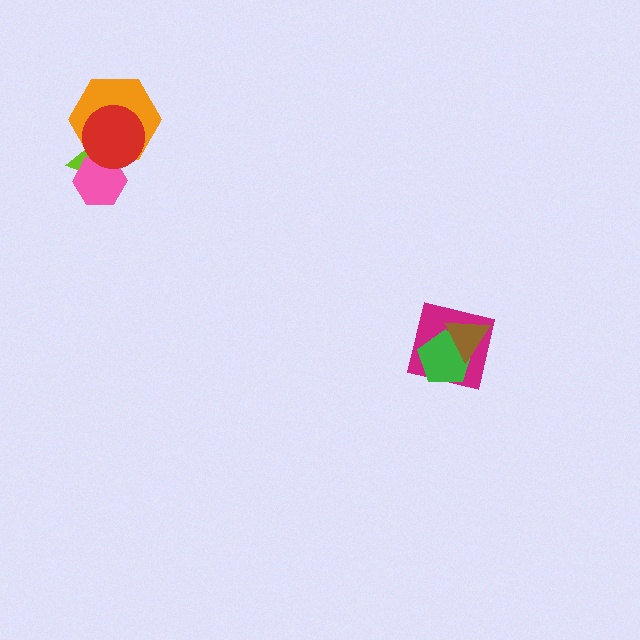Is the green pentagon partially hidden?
Yes, it is partially covered by another shape.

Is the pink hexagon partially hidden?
Yes, it is partially covered by another shape.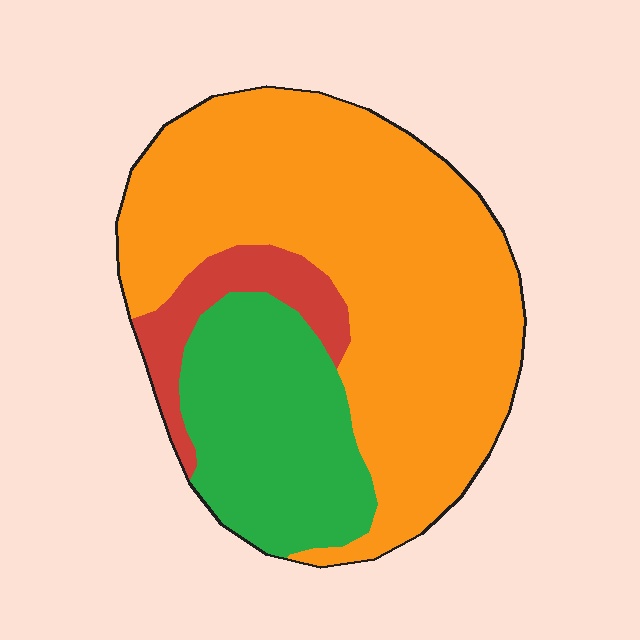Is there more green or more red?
Green.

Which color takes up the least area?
Red, at roughly 10%.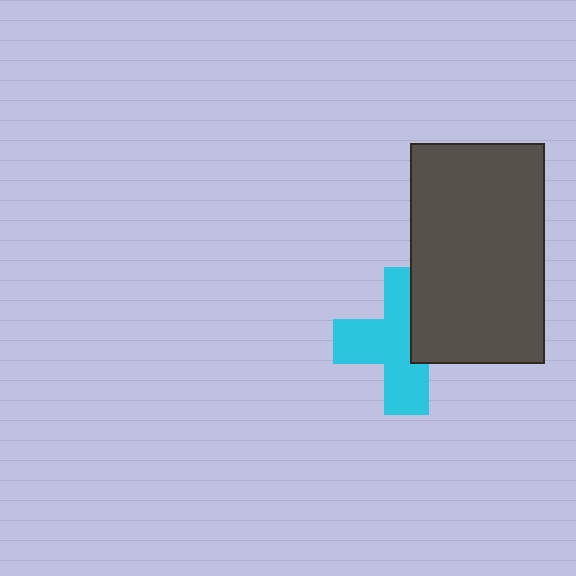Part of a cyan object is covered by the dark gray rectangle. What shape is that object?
It is a cross.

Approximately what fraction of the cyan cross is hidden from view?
Roughly 37% of the cyan cross is hidden behind the dark gray rectangle.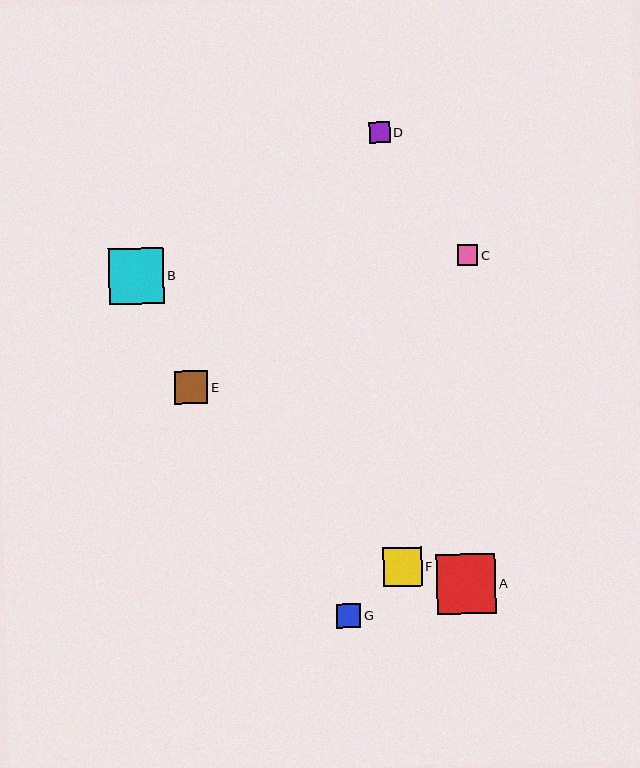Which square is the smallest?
Square D is the smallest with a size of approximately 21 pixels.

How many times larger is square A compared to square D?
Square A is approximately 2.9 times the size of square D.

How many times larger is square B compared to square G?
Square B is approximately 2.3 times the size of square G.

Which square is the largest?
Square A is the largest with a size of approximately 60 pixels.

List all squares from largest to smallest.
From largest to smallest: A, B, F, E, G, C, D.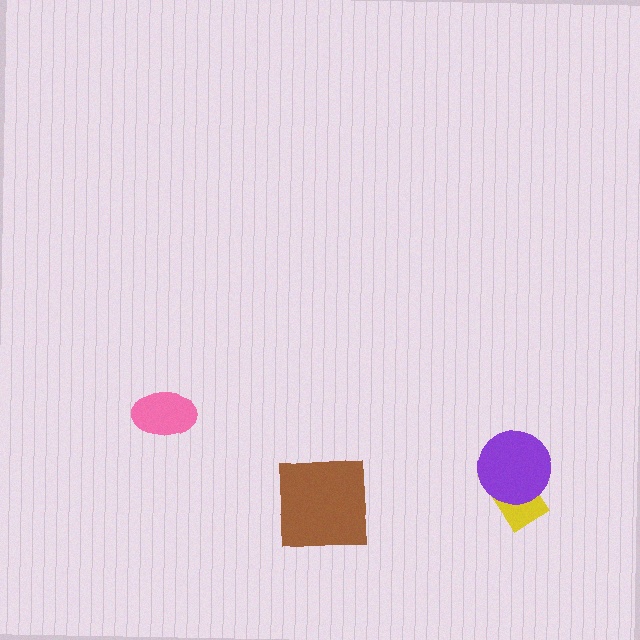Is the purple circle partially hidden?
No, no other shape covers it.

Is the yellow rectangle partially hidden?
Yes, it is partially covered by another shape.